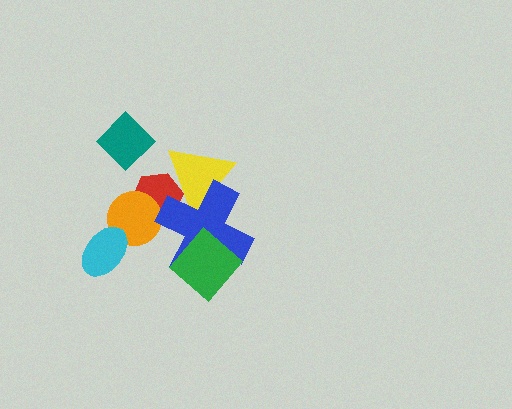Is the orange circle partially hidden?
Yes, it is partially covered by another shape.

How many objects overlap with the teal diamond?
0 objects overlap with the teal diamond.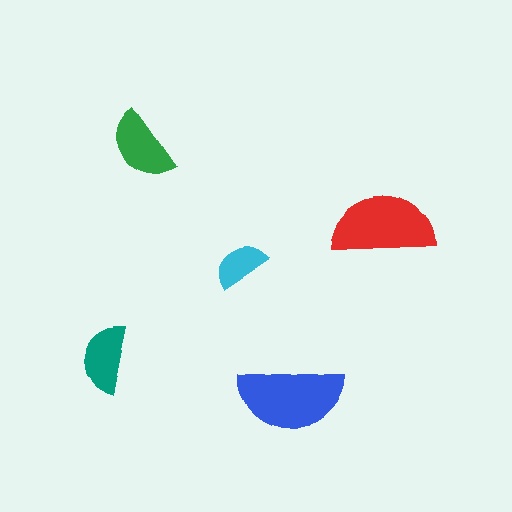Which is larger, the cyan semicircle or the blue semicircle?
The blue one.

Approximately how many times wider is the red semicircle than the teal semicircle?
About 1.5 times wider.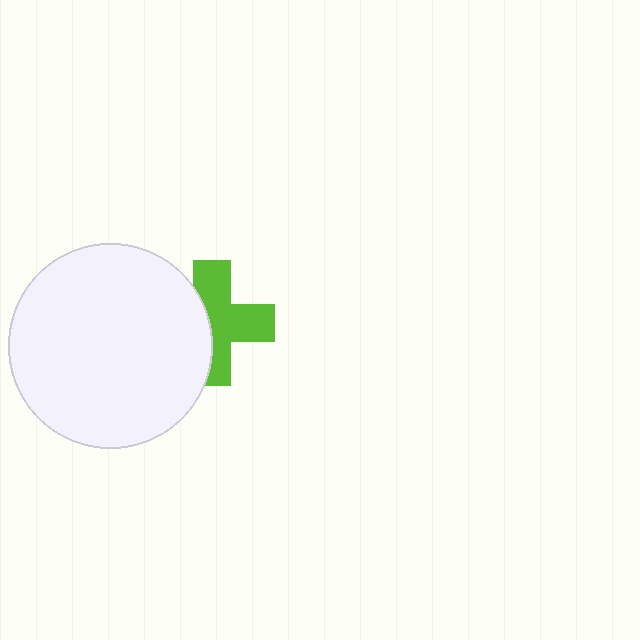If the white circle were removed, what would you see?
You would see the complete lime cross.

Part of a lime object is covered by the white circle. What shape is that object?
It is a cross.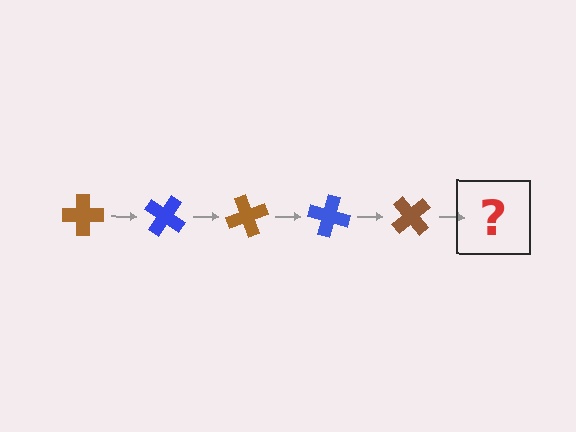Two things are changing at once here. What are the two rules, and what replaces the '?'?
The two rules are that it rotates 35 degrees each step and the color cycles through brown and blue. The '?' should be a blue cross, rotated 175 degrees from the start.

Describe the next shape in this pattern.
It should be a blue cross, rotated 175 degrees from the start.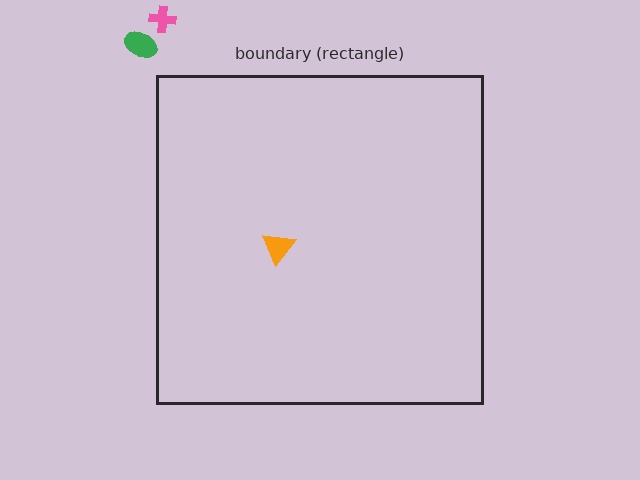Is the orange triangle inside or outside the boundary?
Inside.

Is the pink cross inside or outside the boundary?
Outside.